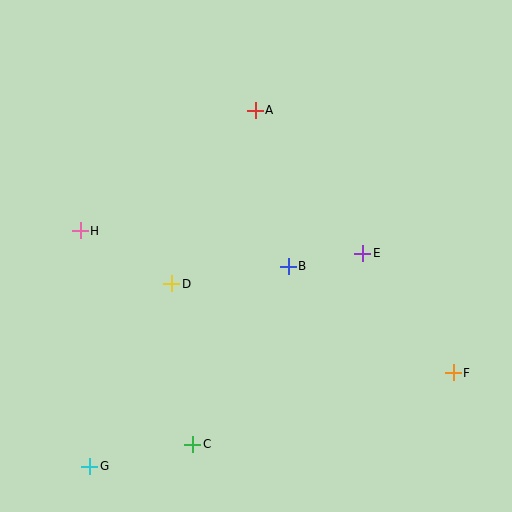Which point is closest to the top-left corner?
Point H is closest to the top-left corner.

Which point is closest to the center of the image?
Point B at (288, 266) is closest to the center.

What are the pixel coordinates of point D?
Point D is at (172, 284).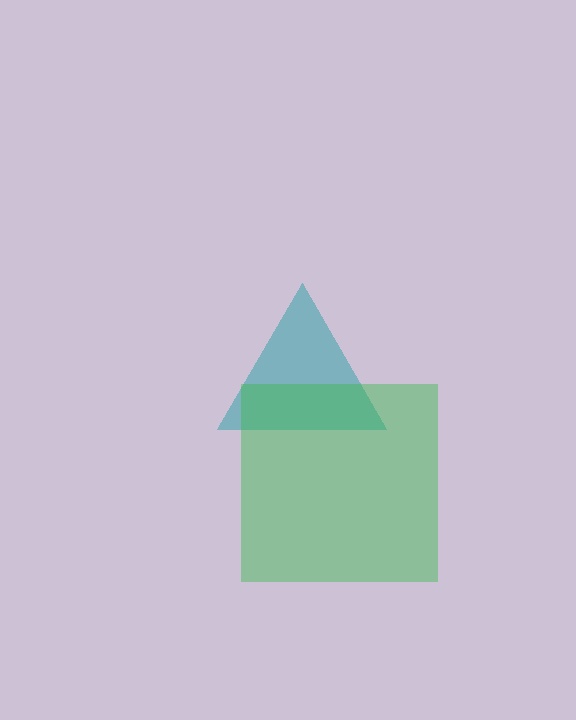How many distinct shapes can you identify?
There are 2 distinct shapes: a teal triangle, a green square.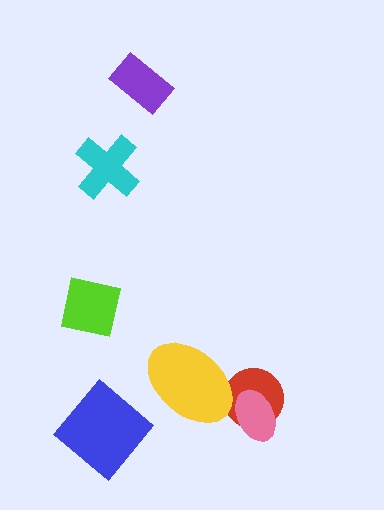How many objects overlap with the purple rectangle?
0 objects overlap with the purple rectangle.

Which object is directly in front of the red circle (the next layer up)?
The pink ellipse is directly in front of the red circle.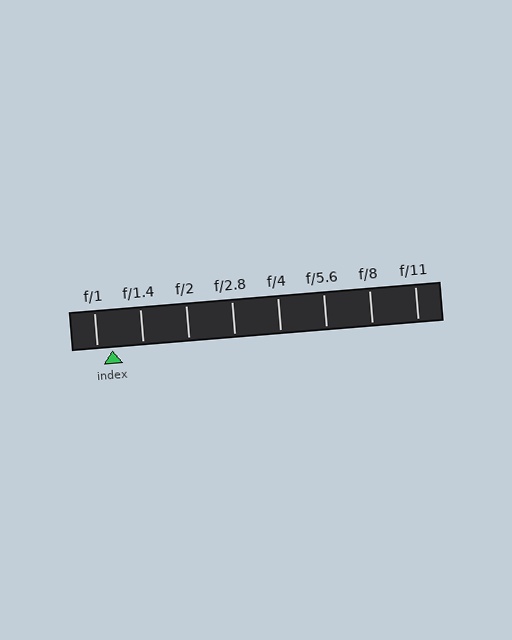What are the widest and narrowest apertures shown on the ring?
The widest aperture shown is f/1 and the narrowest is f/11.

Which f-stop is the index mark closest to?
The index mark is closest to f/1.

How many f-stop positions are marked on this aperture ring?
There are 8 f-stop positions marked.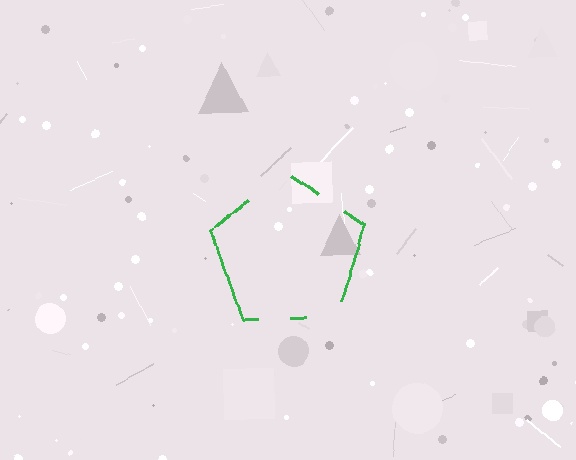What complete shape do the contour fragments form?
The contour fragments form a pentagon.